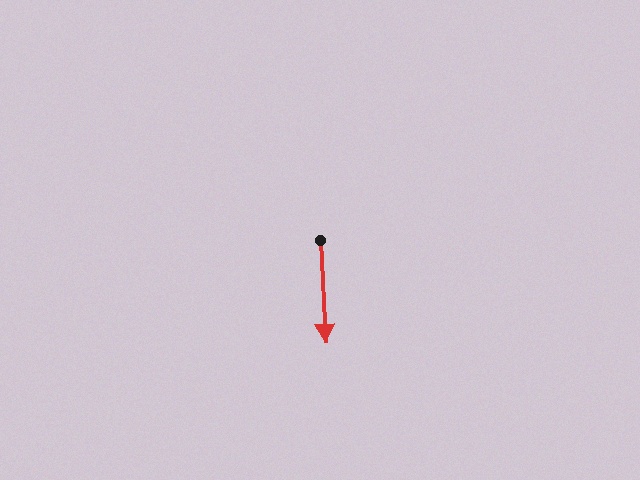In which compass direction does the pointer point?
South.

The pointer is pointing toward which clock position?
Roughly 6 o'clock.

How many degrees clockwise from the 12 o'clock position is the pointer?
Approximately 177 degrees.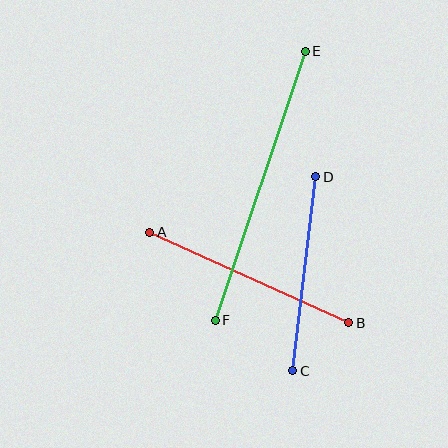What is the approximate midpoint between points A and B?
The midpoint is at approximately (249, 278) pixels.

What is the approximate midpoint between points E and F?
The midpoint is at approximately (260, 186) pixels.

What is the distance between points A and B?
The distance is approximately 219 pixels.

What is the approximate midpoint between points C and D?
The midpoint is at approximately (304, 274) pixels.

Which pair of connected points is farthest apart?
Points E and F are farthest apart.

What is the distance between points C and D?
The distance is approximately 195 pixels.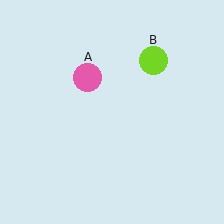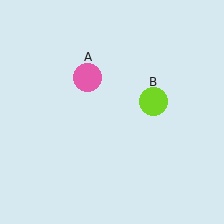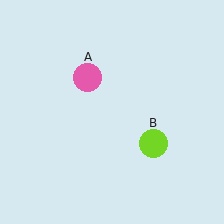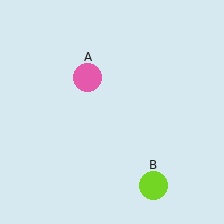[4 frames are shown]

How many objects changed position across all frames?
1 object changed position: lime circle (object B).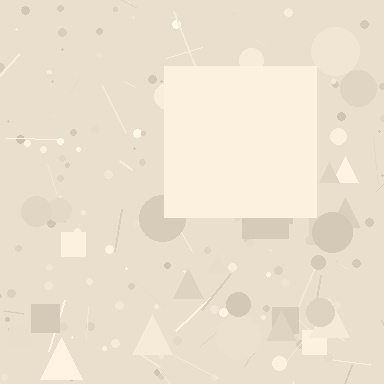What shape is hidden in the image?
A square is hidden in the image.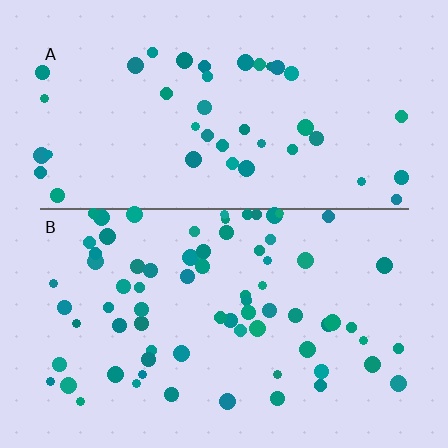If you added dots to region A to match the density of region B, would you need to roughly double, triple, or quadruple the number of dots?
Approximately double.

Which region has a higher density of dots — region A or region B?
B (the bottom).